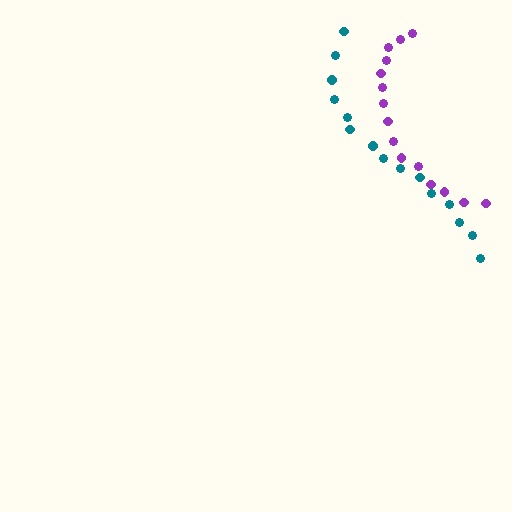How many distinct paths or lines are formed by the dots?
There are 2 distinct paths.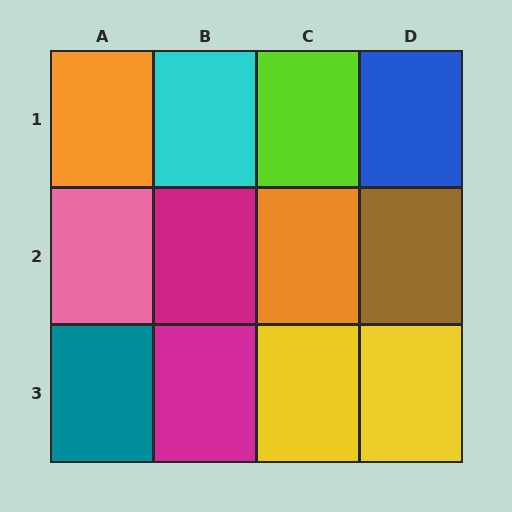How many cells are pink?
1 cell is pink.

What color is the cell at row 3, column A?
Teal.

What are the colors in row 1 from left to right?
Orange, cyan, lime, blue.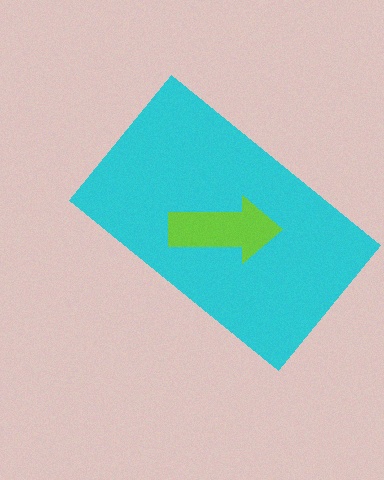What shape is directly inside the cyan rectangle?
The lime arrow.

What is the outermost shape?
The cyan rectangle.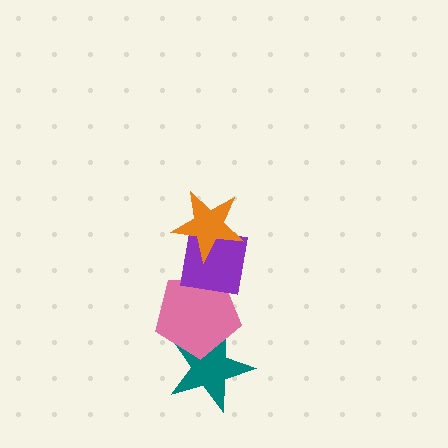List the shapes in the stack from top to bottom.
From top to bottom: the orange star, the purple square, the pink pentagon, the teal star.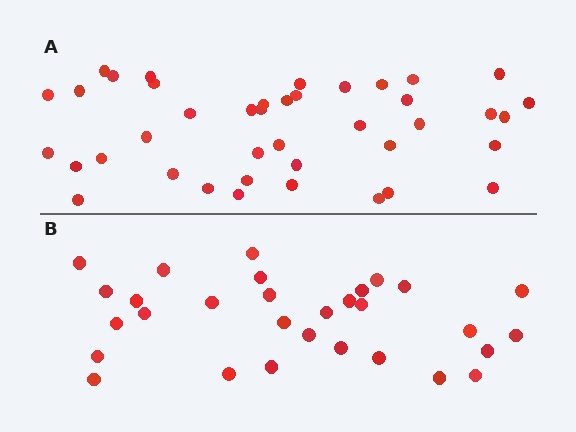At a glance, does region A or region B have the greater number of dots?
Region A (the top region) has more dots.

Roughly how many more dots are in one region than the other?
Region A has roughly 12 or so more dots than region B.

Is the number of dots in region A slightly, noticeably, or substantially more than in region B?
Region A has noticeably more, but not dramatically so. The ratio is roughly 1.4 to 1.